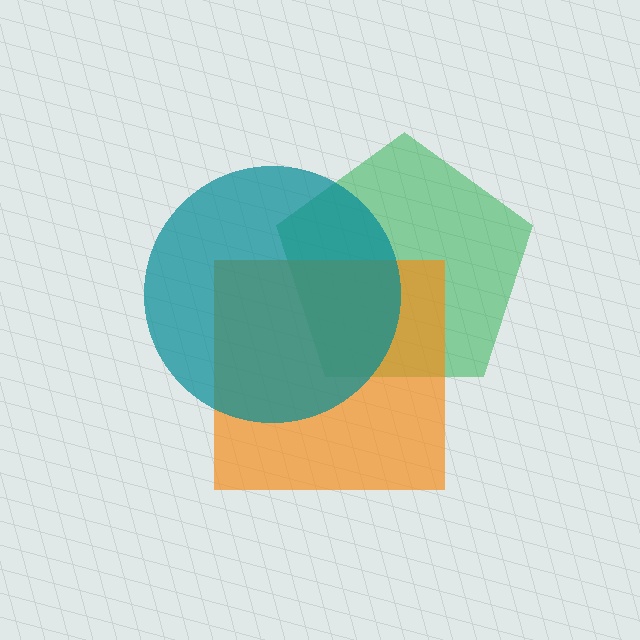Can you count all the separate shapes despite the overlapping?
Yes, there are 3 separate shapes.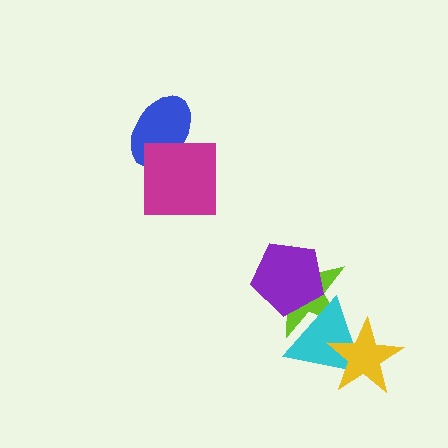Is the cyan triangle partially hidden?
Yes, it is partially covered by another shape.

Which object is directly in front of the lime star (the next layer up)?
The cyan triangle is directly in front of the lime star.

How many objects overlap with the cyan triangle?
3 objects overlap with the cyan triangle.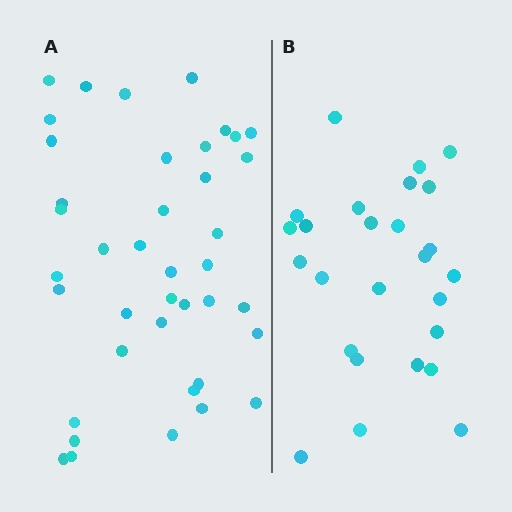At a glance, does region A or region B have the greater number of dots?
Region A (the left region) has more dots.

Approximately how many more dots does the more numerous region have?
Region A has approximately 15 more dots than region B.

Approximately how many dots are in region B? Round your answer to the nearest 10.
About 30 dots. (The exact count is 26, which rounds to 30.)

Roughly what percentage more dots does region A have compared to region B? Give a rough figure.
About 55% more.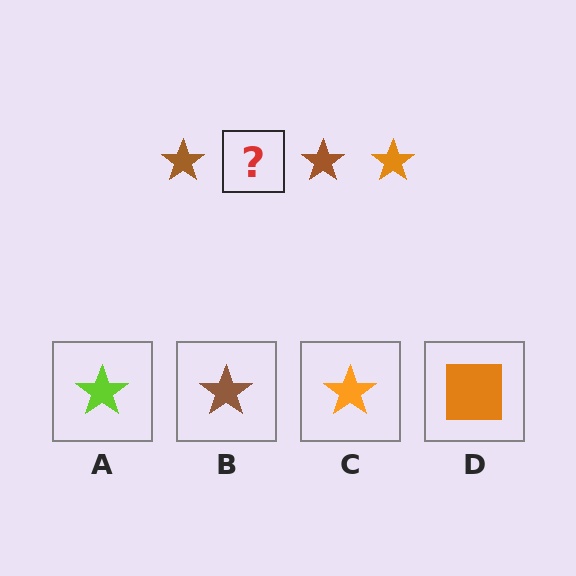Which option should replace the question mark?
Option C.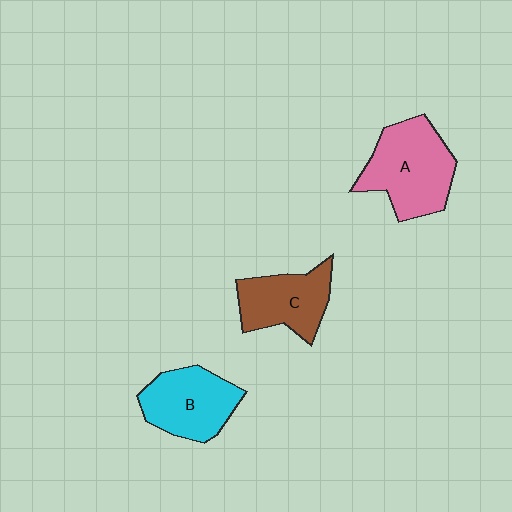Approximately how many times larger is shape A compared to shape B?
Approximately 1.2 times.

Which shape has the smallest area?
Shape C (brown).